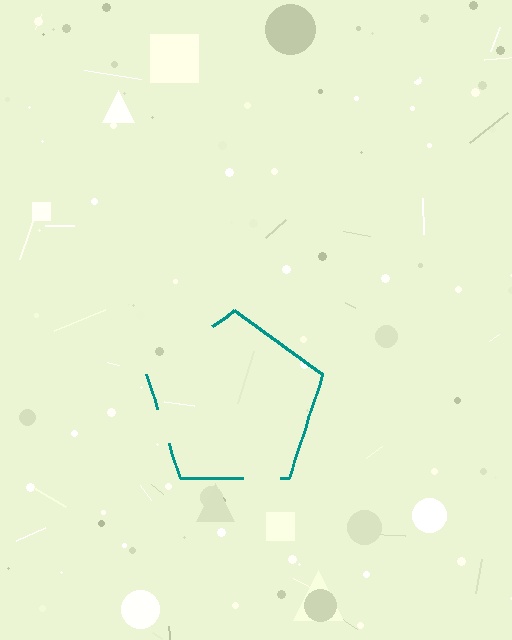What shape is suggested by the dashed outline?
The dashed outline suggests a pentagon.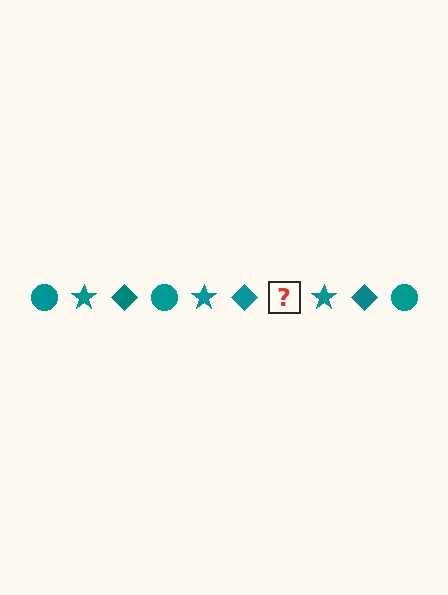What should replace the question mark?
The question mark should be replaced with a teal circle.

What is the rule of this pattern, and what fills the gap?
The rule is that the pattern cycles through circle, star, diamond shapes in teal. The gap should be filled with a teal circle.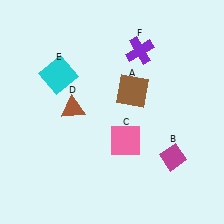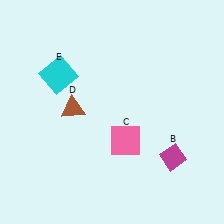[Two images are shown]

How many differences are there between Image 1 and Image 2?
There are 2 differences between the two images.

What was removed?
The brown square (A), the purple cross (F) were removed in Image 2.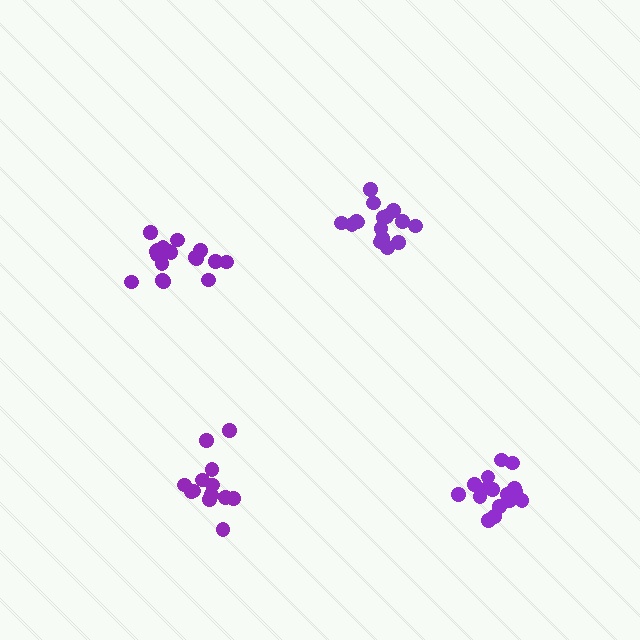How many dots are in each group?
Group 1: 16 dots, Group 2: 17 dots, Group 3: 14 dots, Group 4: 18 dots (65 total).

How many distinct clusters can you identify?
There are 4 distinct clusters.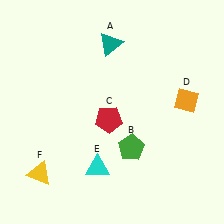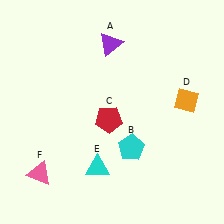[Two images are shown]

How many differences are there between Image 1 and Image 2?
There are 3 differences between the two images.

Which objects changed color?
A changed from teal to purple. B changed from green to cyan. F changed from yellow to pink.